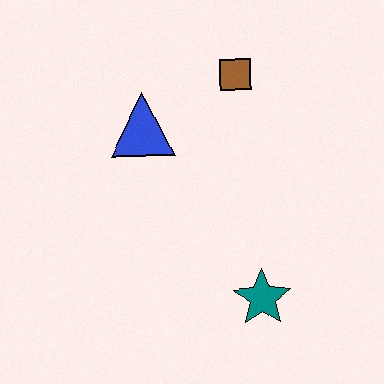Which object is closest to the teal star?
The blue triangle is closest to the teal star.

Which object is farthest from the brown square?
The teal star is farthest from the brown square.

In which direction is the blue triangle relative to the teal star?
The blue triangle is above the teal star.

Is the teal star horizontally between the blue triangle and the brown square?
No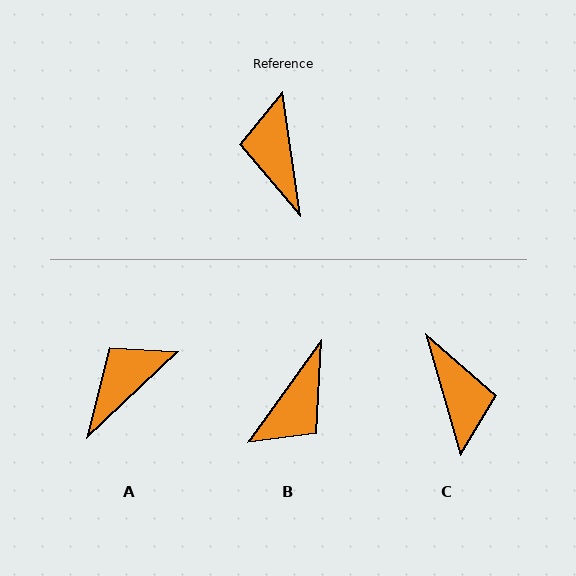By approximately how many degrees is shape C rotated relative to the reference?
Approximately 172 degrees clockwise.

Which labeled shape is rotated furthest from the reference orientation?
C, about 172 degrees away.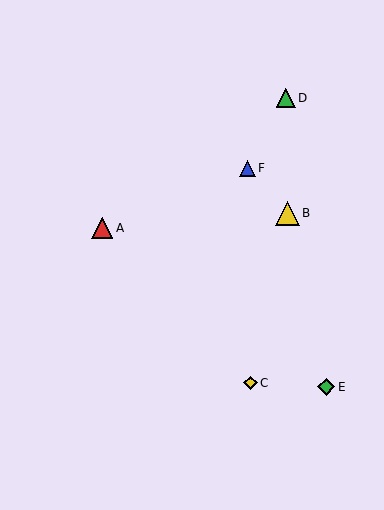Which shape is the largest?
The yellow triangle (labeled B) is the largest.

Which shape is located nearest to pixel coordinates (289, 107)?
The green triangle (labeled D) at (286, 98) is nearest to that location.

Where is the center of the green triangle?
The center of the green triangle is at (286, 98).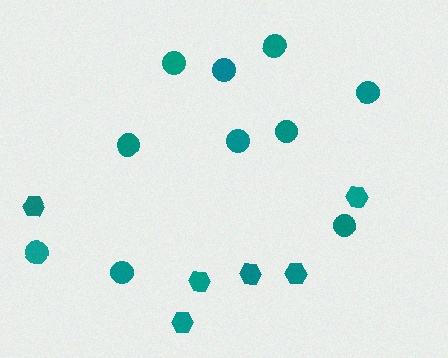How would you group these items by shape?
There are 2 groups: one group of circles (10) and one group of hexagons (6).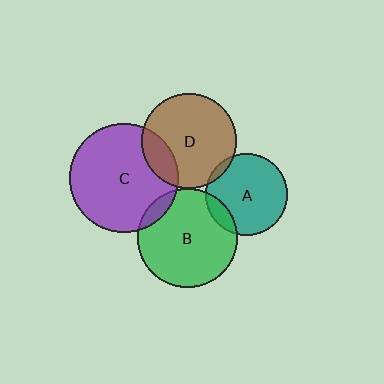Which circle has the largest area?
Circle C (purple).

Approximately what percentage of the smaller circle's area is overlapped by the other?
Approximately 5%.